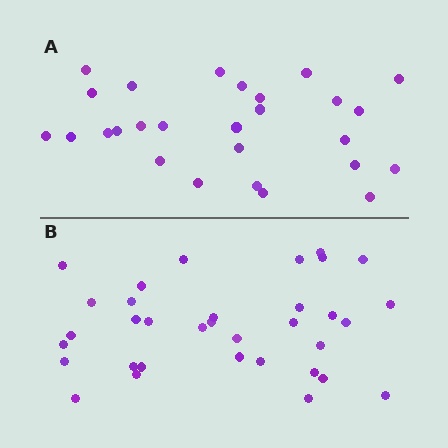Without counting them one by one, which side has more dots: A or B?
Region B (the bottom region) has more dots.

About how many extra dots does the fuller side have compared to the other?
Region B has roughly 8 or so more dots than region A.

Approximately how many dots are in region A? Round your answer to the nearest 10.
About 30 dots. (The exact count is 27, which rounds to 30.)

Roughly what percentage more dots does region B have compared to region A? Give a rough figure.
About 25% more.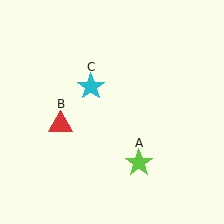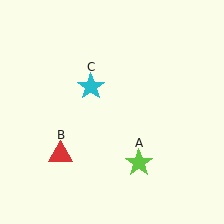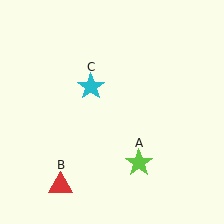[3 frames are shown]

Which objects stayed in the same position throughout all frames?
Lime star (object A) and cyan star (object C) remained stationary.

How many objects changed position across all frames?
1 object changed position: red triangle (object B).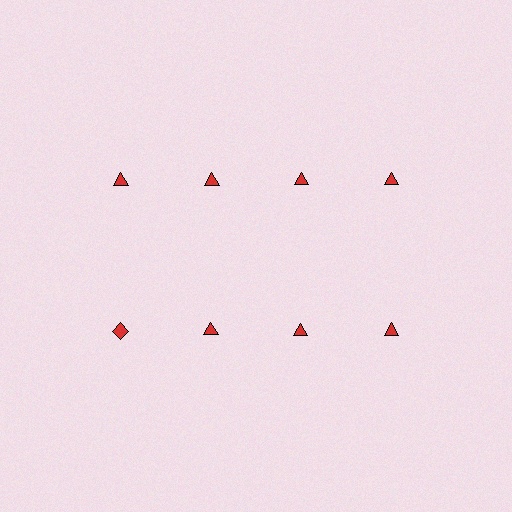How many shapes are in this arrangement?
There are 8 shapes arranged in a grid pattern.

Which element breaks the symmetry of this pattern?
The red diamond in the second row, leftmost column breaks the symmetry. All other shapes are red triangles.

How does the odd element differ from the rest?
It has a different shape: diamond instead of triangle.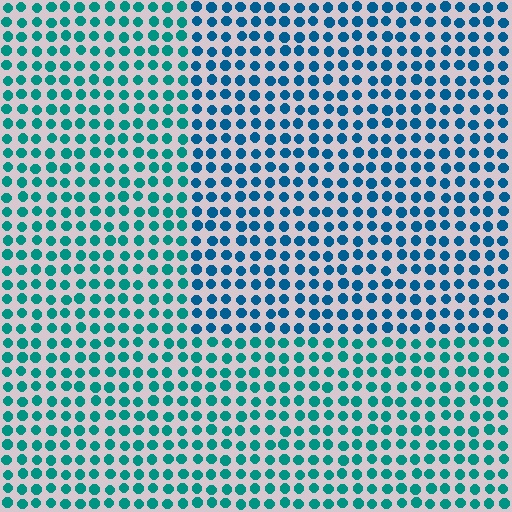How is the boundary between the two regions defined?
The boundary is defined purely by a slight shift in hue (about 28 degrees). Spacing, size, and orientation are identical on both sides.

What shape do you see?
I see a rectangle.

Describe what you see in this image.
The image is filled with small teal elements in a uniform arrangement. A rectangle-shaped region is visible where the elements are tinted to a slightly different hue, forming a subtle color boundary.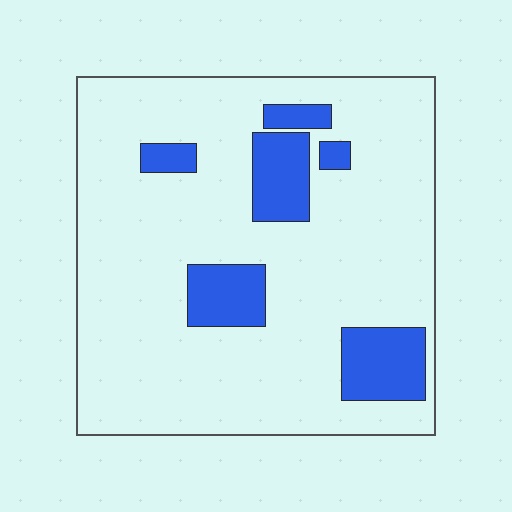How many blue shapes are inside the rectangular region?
6.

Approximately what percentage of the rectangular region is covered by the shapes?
Approximately 15%.